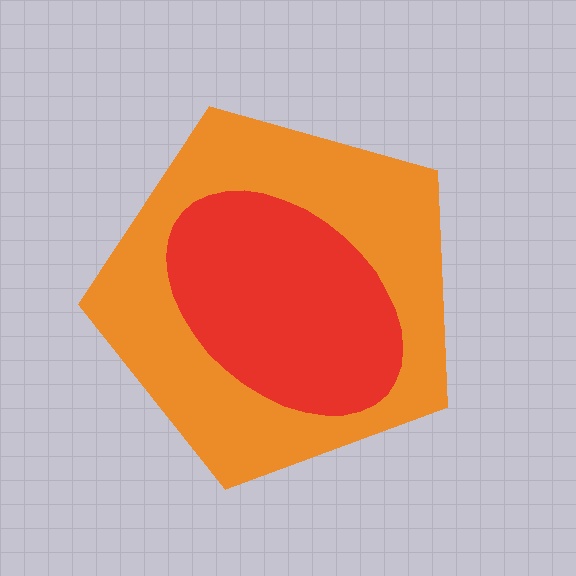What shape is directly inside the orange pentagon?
The red ellipse.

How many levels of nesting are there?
2.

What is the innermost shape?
The red ellipse.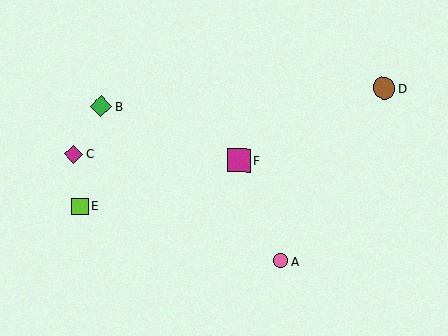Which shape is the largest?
The magenta square (labeled F) is the largest.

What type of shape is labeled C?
Shape C is a magenta diamond.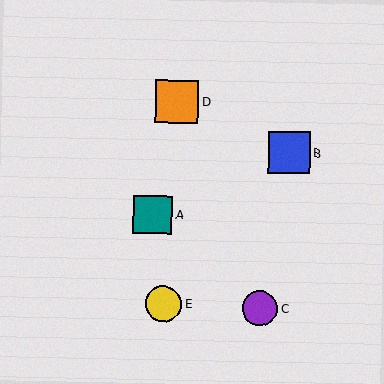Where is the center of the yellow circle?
The center of the yellow circle is at (163, 304).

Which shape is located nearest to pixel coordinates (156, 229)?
The teal square (labeled A) at (153, 215) is nearest to that location.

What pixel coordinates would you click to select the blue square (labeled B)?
Click at (289, 153) to select the blue square B.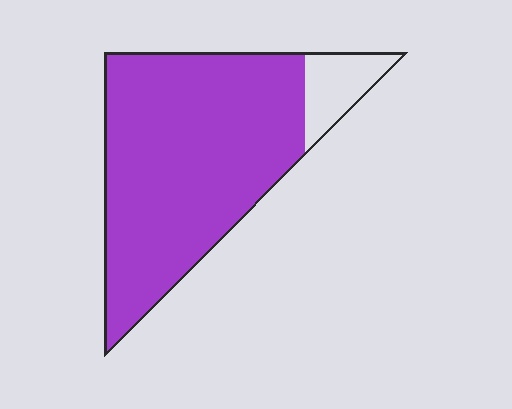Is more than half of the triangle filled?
Yes.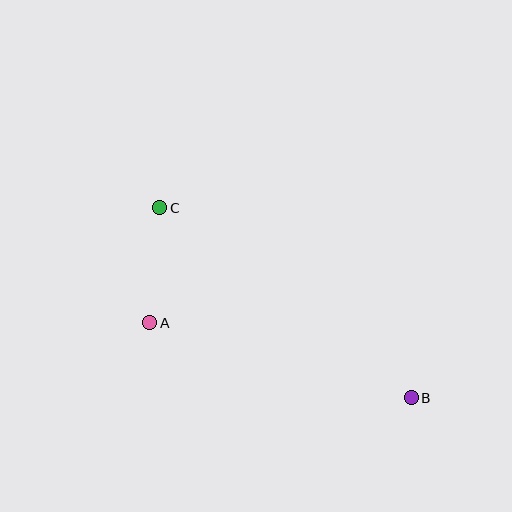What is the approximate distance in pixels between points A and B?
The distance between A and B is approximately 272 pixels.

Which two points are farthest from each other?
Points B and C are farthest from each other.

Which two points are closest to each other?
Points A and C are closest to each other.